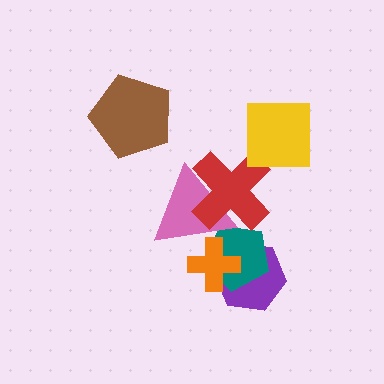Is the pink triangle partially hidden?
Yes, it is partially covered by another shape.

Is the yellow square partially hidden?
No, no other shape covers it.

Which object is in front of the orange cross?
The pink triangle is in front of the orange cross.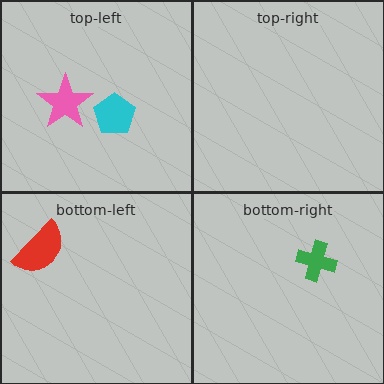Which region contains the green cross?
The bottom-right region.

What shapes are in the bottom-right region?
The green cross.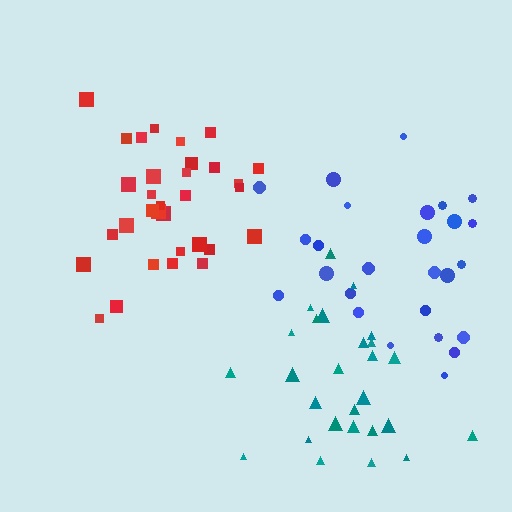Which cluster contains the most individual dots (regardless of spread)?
Red (34).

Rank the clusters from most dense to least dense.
teal, red, blue.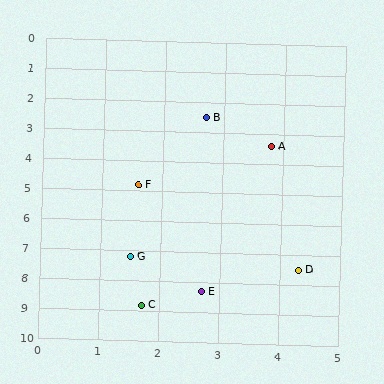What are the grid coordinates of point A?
Point A is at approximately (3.8, 3.4).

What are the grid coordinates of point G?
Point G is at approximately (1.5, 7.2).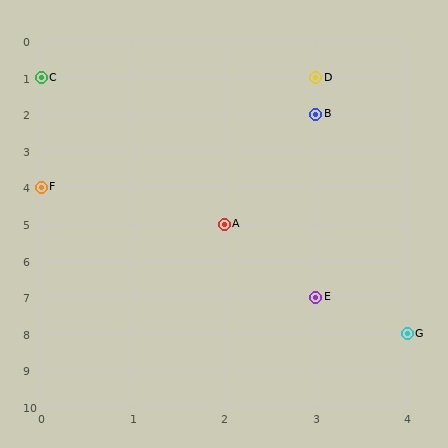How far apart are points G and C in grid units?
Points G and C are 4 columns and 7 rows apart (about 8.1 grid units diagonally).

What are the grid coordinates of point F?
Point F is at grid coordinates (0, 4).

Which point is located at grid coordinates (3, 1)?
Point D is at (3, 1).